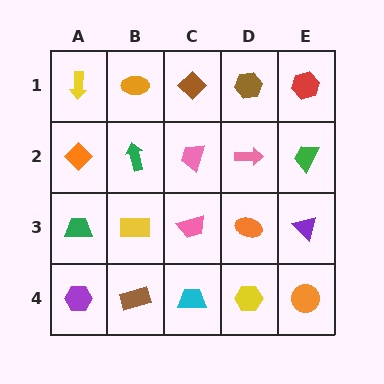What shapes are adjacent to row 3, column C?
A pink trapezoid (row 2, column C), a cyan trapezoid (row 4, column C), a yellow rectangle (row 3, column B), an orange ellipse (row 3, column D).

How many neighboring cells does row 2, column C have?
4.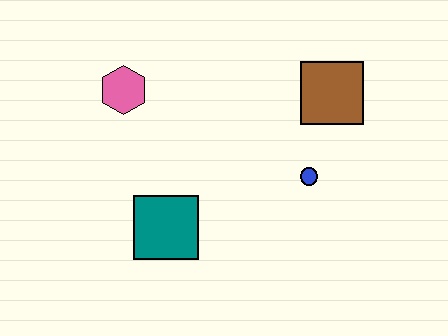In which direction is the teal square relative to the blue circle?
The teal square is to the left of the blue circle.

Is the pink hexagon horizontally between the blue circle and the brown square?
No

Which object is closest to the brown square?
The blue circle is closest to the brown square.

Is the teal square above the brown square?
No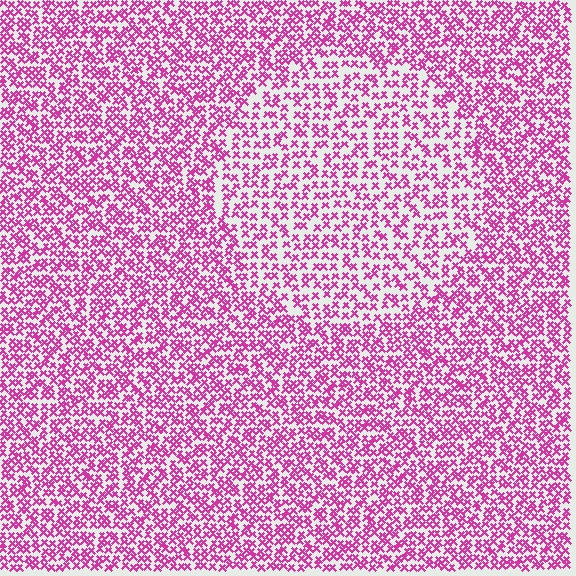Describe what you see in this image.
The image contains small magenta elements arranged at two different densities. A circle-shaped region is visible where the elements are less densely packed than the surrounding area.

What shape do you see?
I see a circle.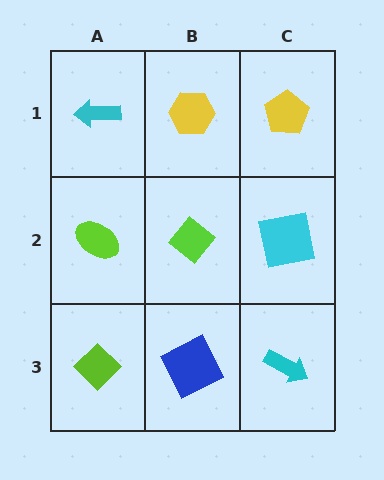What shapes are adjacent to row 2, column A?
A cyan arrow (row 1, column A), a lime diamond (row 3, column A), a lime diamond (row 2, column B).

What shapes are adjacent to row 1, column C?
A cyan square (row 2, column C), a yellow hexagon (row 1, column B).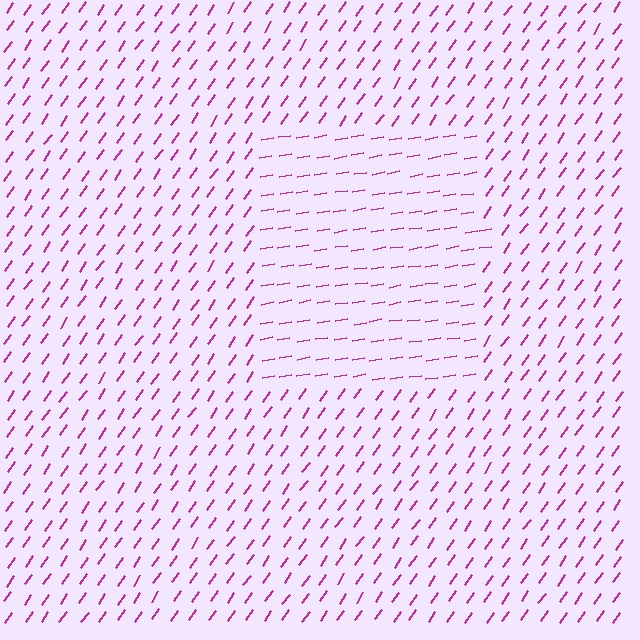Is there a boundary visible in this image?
Yes, there is a texture boundary formed by a change in line orientation.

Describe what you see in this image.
The image is filled with small magenta line segments. A rectangle region in the image has lines oriented differently from the surrounding lines, creating a visible texture boundary.